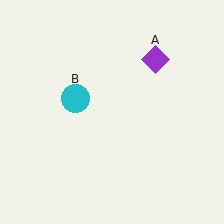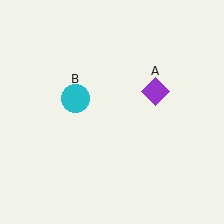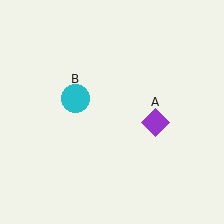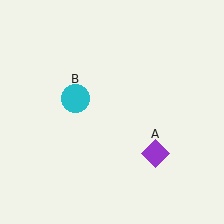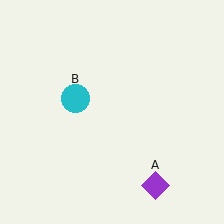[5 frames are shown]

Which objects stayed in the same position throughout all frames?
Cyan circle (object B) remained stationary.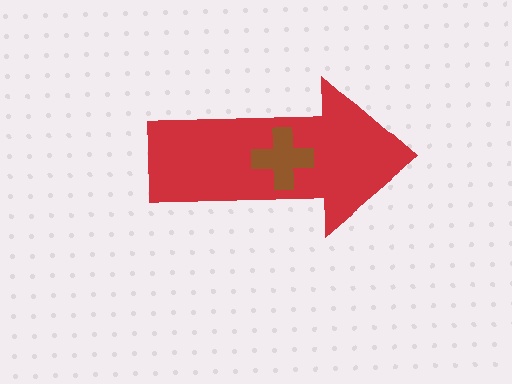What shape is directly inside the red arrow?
The brown cross.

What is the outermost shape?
The red arrow.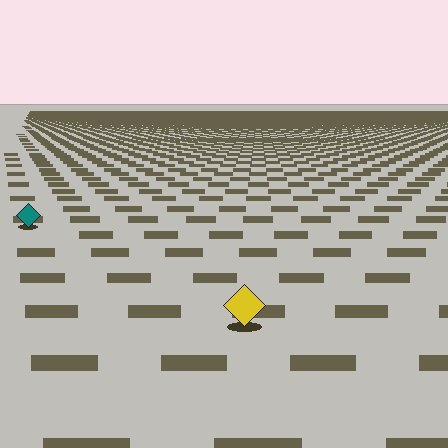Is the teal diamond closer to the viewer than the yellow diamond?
No. The yellow diamond is closer — you can tell from the texture gradient: the ground texture is coarser near it.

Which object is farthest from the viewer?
The teal diamond is farthest from the viewer. It appears smaller and the ground texture around it is denser.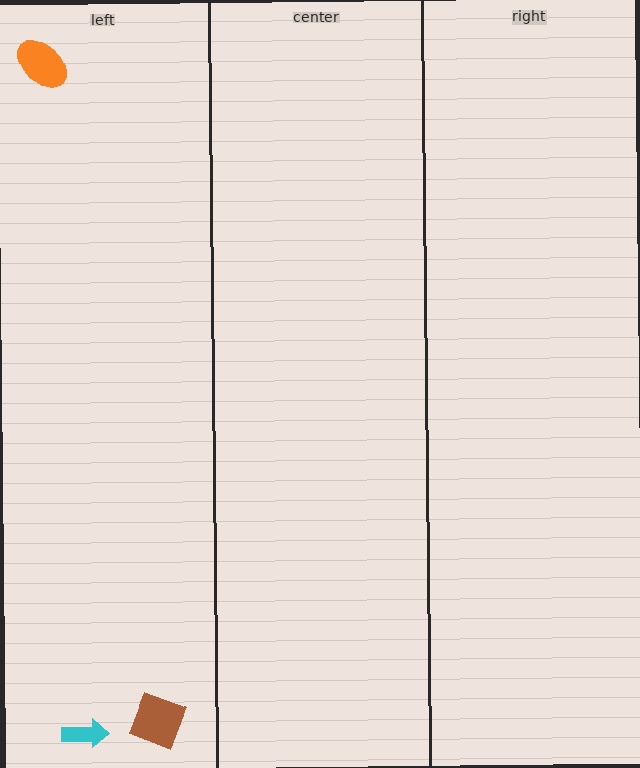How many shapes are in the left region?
3.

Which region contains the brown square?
The left region.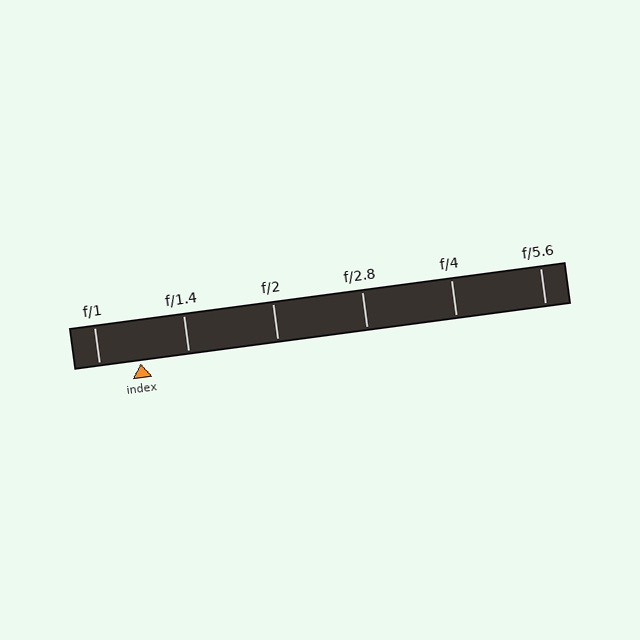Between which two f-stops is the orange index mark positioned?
The index mark is between f/1 and f/1.4.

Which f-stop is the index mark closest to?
The index mark is closest to f/1.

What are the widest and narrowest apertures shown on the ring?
The widest aperture shown is f/1 and the narrowest is f/5.6.